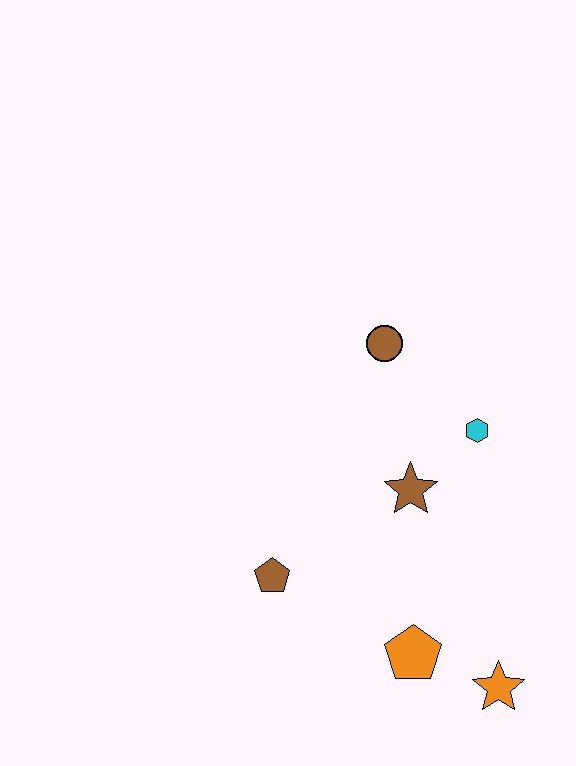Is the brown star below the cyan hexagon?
Yes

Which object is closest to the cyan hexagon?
The brown star is closest to the cyan hexagon.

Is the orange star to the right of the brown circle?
Yes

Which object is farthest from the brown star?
The orange star is farthest from the brown star.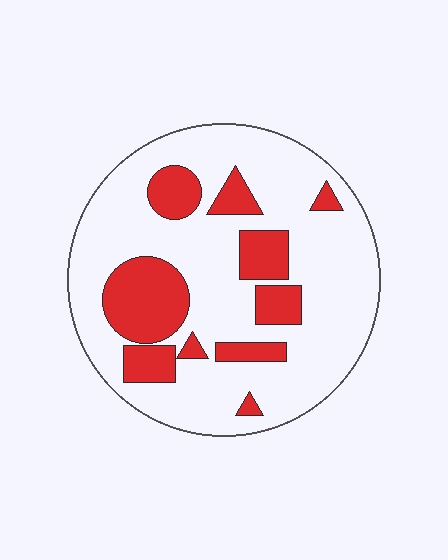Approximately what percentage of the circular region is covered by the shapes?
Approximately 25%.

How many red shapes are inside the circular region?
10.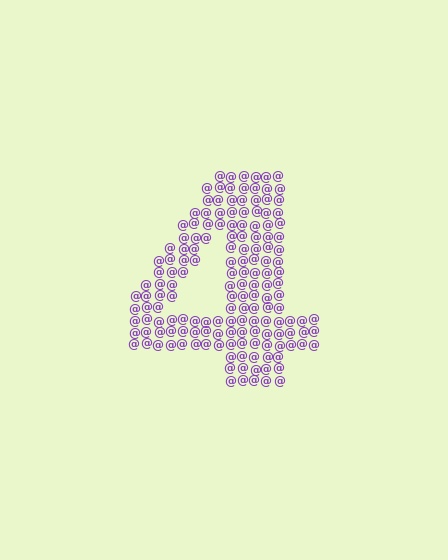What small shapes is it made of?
It is made of small at signs.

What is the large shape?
The large shape is the digit 4.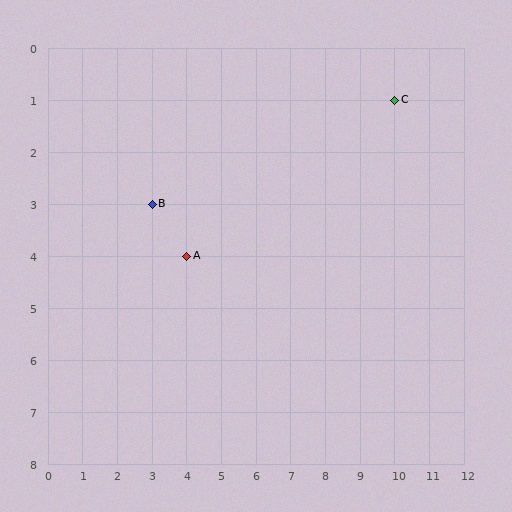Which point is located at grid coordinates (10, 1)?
Point C is at (10, 1).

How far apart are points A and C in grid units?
Points A and C are 6 columns and 3 rows apart (about 6.7 grid units diagonally).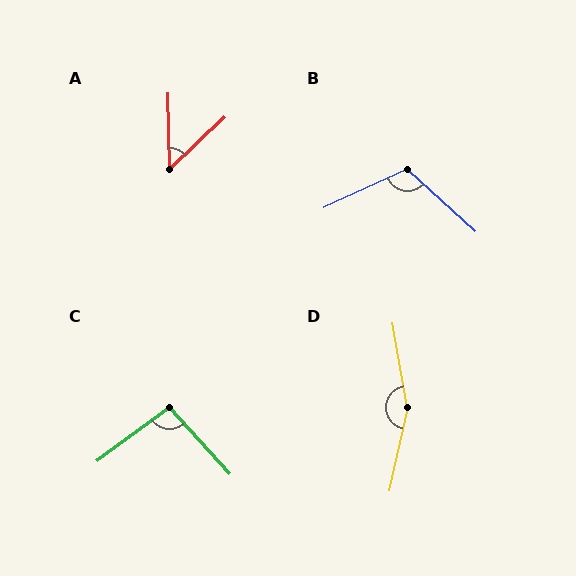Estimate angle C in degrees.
Approximately 96 degrees.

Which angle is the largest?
D, at approximately 158 degrees.